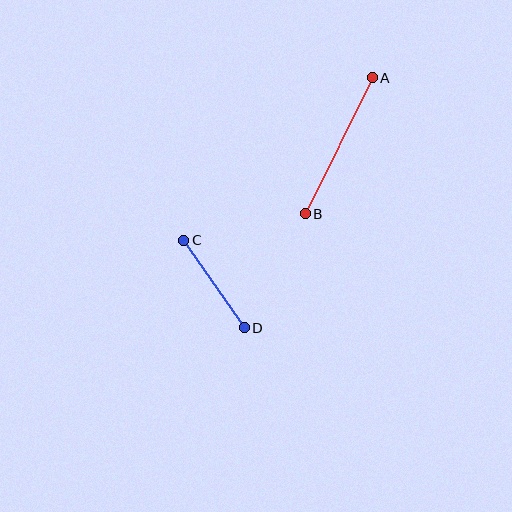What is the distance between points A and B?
The distance is approximately 151 pixels.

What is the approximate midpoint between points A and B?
The midpoint is at approximately (339, 146) pixels.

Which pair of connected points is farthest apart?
Points A and B are farthest apart.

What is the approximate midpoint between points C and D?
The midpoint is at approximately (214, 284) pixels.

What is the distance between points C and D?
The distance is approximately 106 pixels.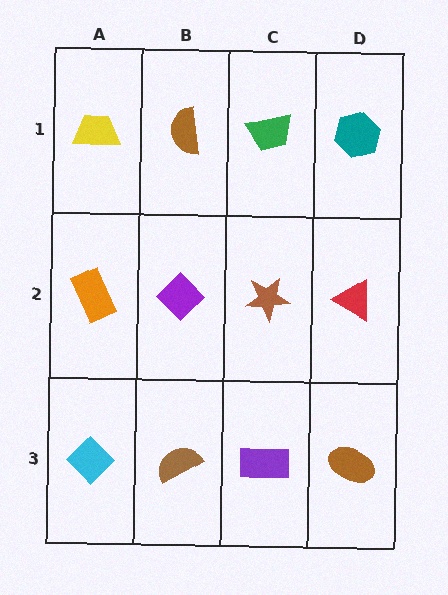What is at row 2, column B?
A purple diamond.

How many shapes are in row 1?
4 shapes.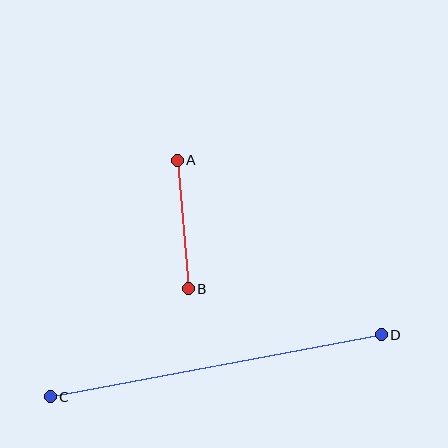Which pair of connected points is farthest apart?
Points C and D are farthest apart.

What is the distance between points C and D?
The distance is approximately 337 pixels.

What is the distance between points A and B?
The distance is approximately 129 pixels.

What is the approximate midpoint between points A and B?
The midpoint is at approximately (183, 224) pixels.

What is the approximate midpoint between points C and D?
The midpoint is at approximately (216, 366) pixels.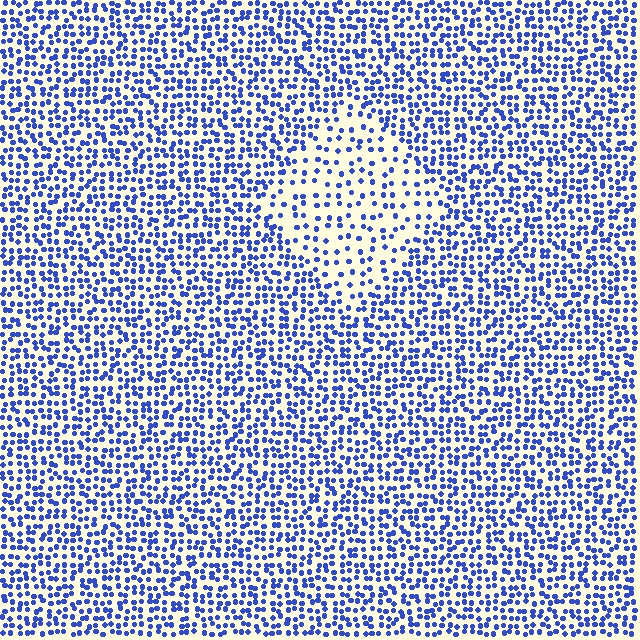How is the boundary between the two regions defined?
The boundary is defined by a change in element density (approximately 2.1x ratio). All elements are the same color, size, and shape.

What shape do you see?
I see a diamond.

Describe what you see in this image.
The image contains small blue elements arranged at two different densities. A diamond-shaped region is visible where the elements are less densely packed than the surrounding area.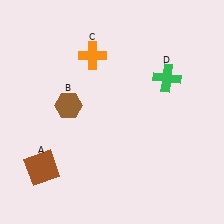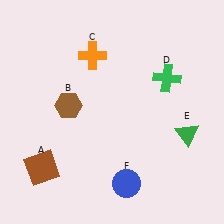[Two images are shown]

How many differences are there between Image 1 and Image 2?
There are 2 differences between the two images.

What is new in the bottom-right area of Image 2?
A blue circle (F) was added in the bottom-right area of Image 2.